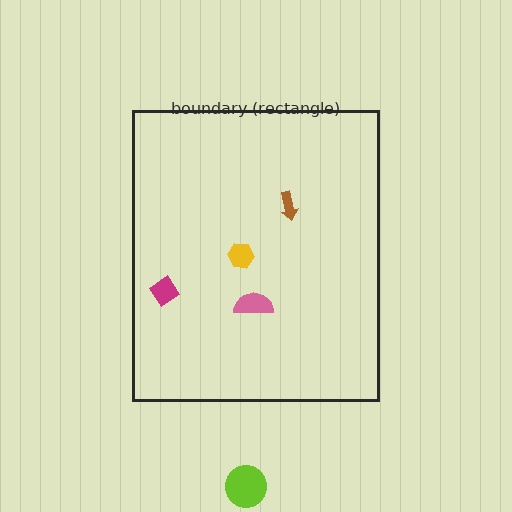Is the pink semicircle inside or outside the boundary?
Inside.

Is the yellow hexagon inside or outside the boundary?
Inside.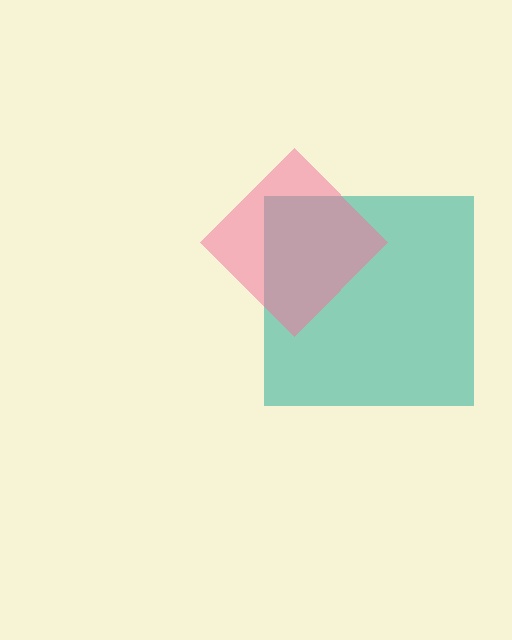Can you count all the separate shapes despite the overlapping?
Yes, there are 2 separate shapes.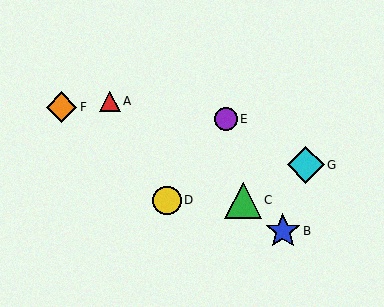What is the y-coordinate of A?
Object A is at y≈101.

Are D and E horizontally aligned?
No, D is at y≈200 and E is at y≈119.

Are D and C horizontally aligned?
Yes, both are at y≈200.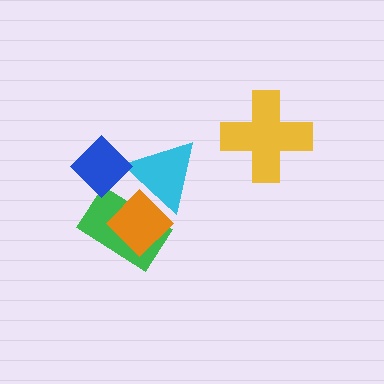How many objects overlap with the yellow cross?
0 objects overlap with the yellow cross.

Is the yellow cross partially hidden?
No, no other shape covers it.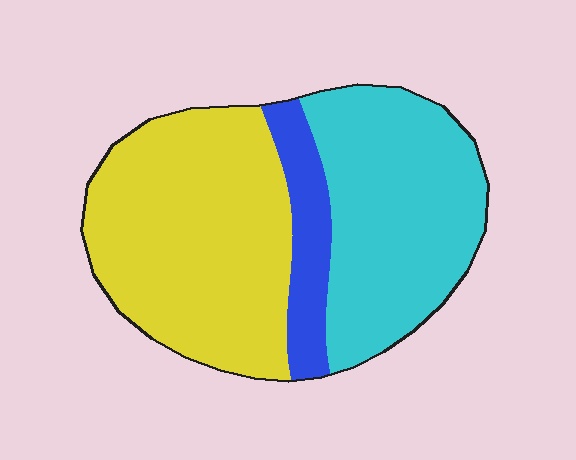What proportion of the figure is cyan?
Cyan takes up between a third and a half of the figure.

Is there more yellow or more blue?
Yellow.